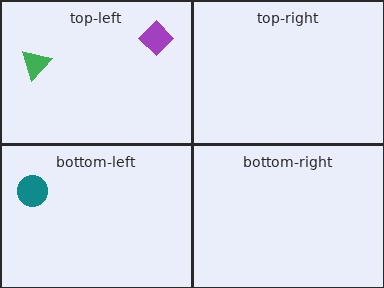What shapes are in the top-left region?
The purple diamond, the green triangle.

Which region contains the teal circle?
The bottom-left region.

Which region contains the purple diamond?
The top-left region.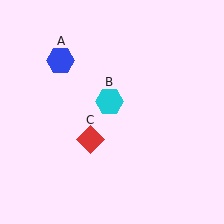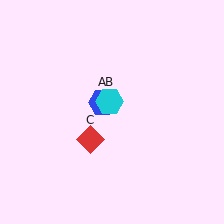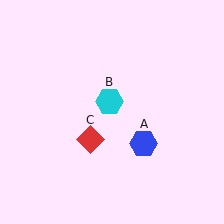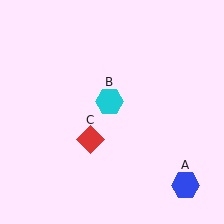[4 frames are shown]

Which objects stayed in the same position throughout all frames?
Cyan hexagon (object B) and red diamond (object C) remained stationary.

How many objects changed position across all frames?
1 object changed position: blue hexagon (object A).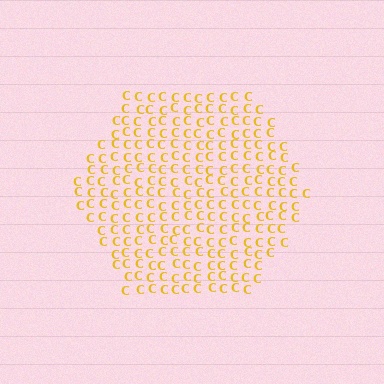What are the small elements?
The small elements are letter C's.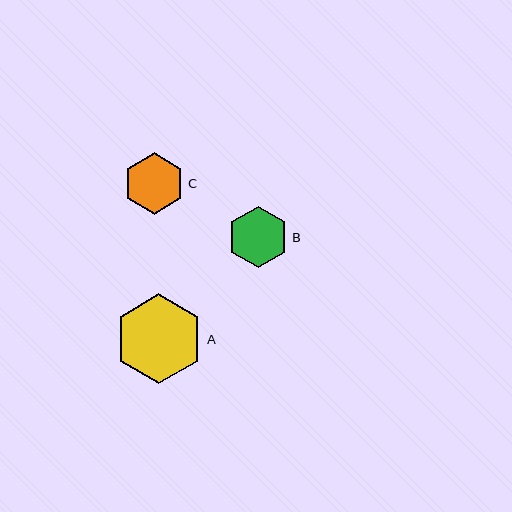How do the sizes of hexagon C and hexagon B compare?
Hexagon C and hexagon B are approximately the same size.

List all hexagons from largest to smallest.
From largest to smallest: A, C, B.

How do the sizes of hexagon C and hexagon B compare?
Hexagon C and hexagon B are approximately the same size.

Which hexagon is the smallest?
Hexagon B is the smallest with a size of approximately 61 pixels.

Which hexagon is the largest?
Hexagon A is the largest with a size of approximately 90 pixels.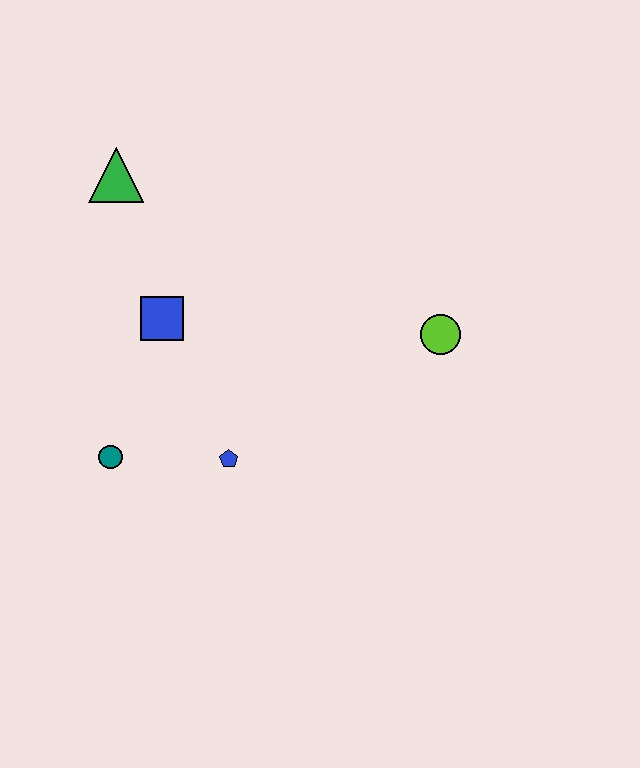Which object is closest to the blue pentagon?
The teal circle is closest to the blue pentagon.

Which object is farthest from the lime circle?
The green triangle is farthest from the lime circle.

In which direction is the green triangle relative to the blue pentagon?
The green triangle is above the blue pentagon.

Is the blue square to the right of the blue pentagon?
No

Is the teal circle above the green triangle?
No